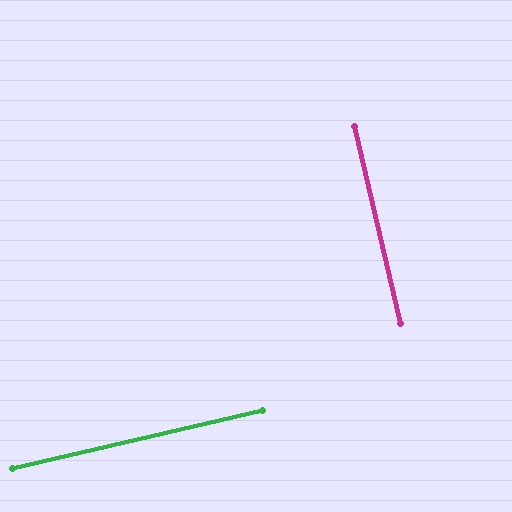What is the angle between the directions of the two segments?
Approximately 90 degrees.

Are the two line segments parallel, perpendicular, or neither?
Perpendicular — they meet at approximately 90°.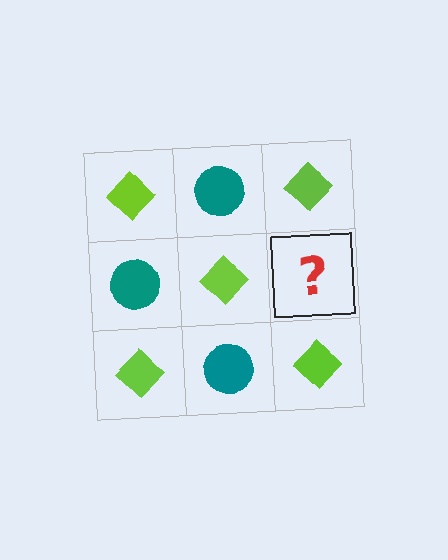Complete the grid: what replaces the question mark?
The question mark should be replaced with a teal circle.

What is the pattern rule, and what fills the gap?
The rule is that it alternates lime diamond and teal circle in a checkerboard pattern. The gap should be filled with a teal circle.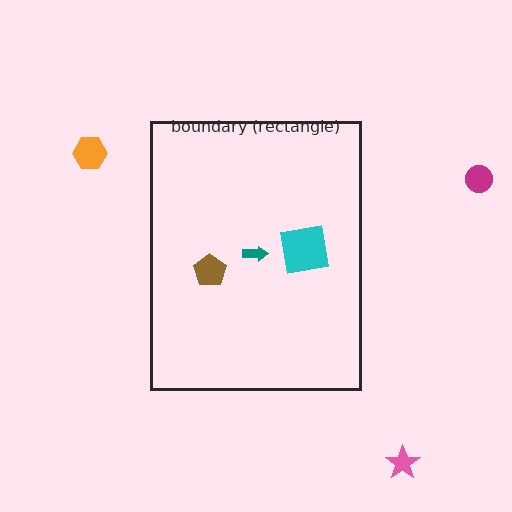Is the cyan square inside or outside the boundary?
Inside.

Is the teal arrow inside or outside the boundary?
Inside.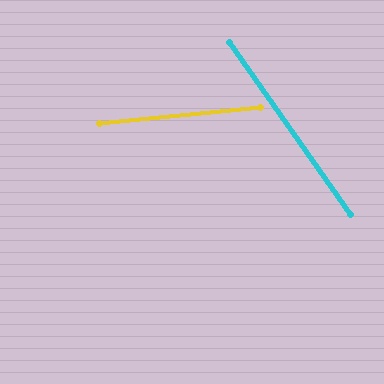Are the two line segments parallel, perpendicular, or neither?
Neither parallel nor perpendicular — they differ by about 61°.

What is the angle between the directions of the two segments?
Approximately 61 degrees.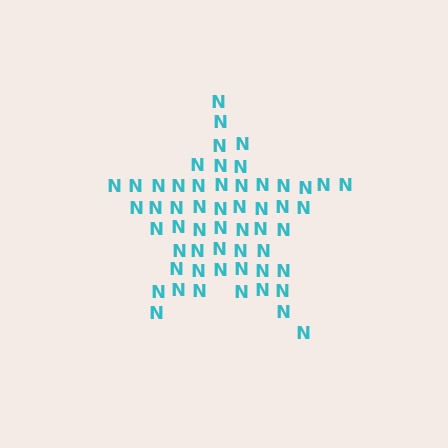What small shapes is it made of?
It is made of small letter N's.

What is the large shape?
The large shape is a star.